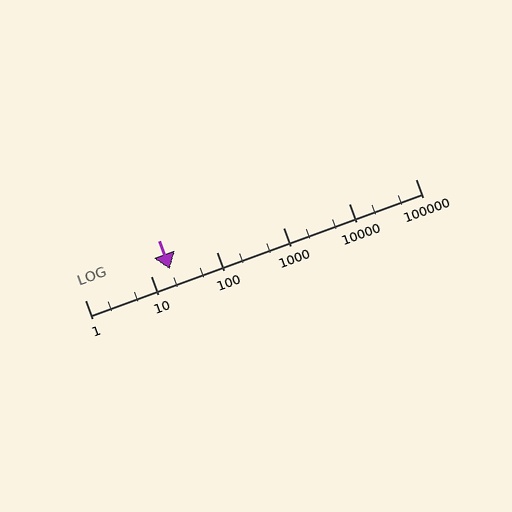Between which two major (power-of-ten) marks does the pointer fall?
The pointer is between 10 and 100.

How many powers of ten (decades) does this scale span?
The scale spans 5 decades, from 1 to 100000.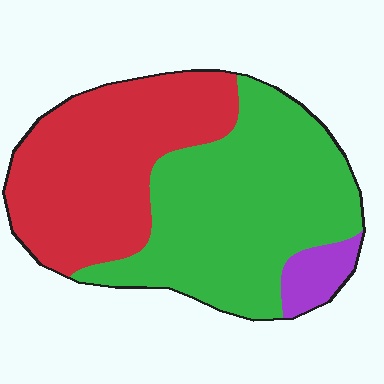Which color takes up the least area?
Purple, at roughly 5%.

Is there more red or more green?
Green.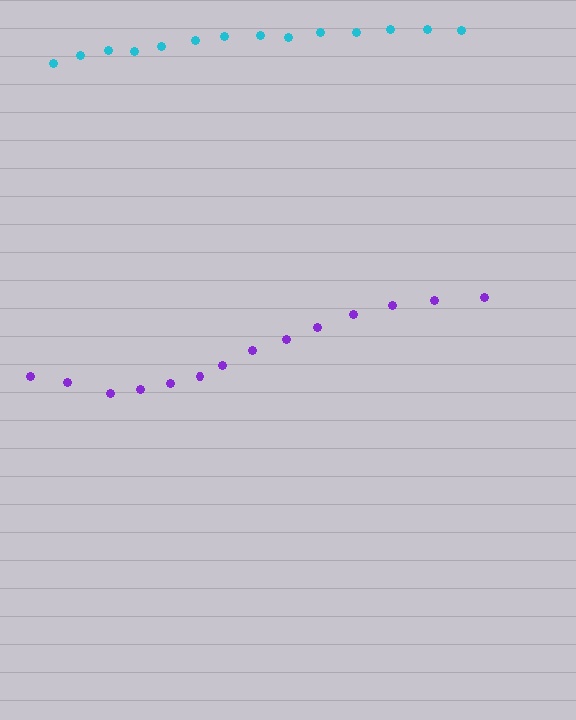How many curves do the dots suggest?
There are 2 distinct paths.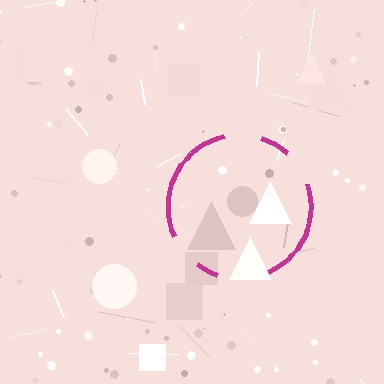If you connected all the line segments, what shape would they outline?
They would outline a circle.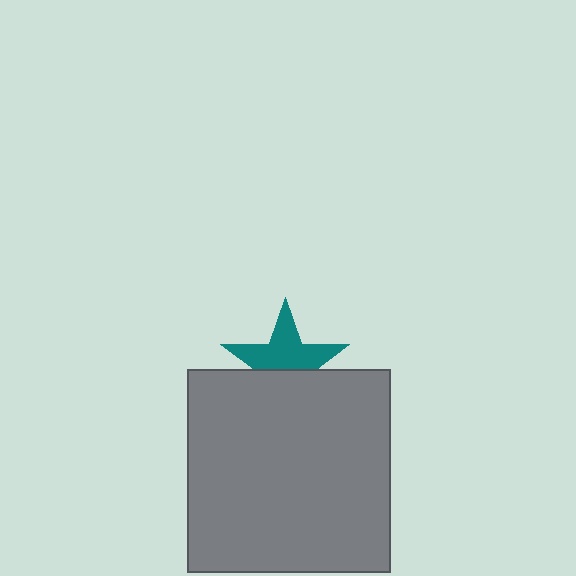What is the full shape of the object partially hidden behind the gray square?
The partially hidden object is a teal star.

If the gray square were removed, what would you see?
You would see the complete teal star.